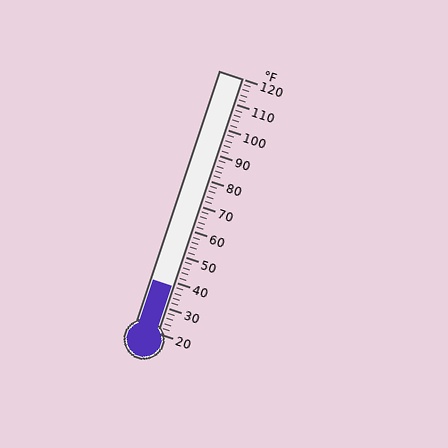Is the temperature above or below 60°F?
The temperature is below 60°F.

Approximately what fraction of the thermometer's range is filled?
The thermometer is filled to approximately 20% of its range.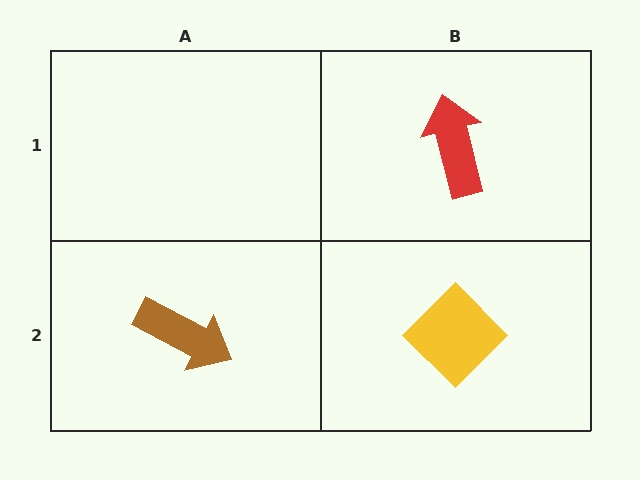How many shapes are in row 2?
2 shapes.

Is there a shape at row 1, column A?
No, that cell is empty.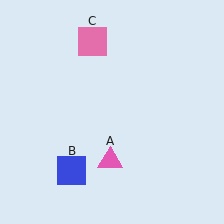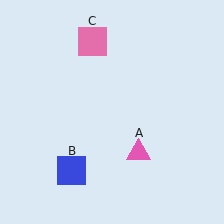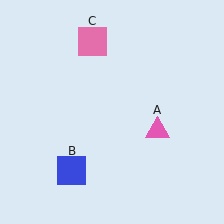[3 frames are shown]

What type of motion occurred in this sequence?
The pink triangle (object A) rotated counterclockwise around the center of the scene.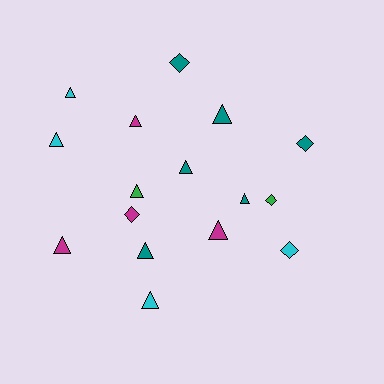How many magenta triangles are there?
There are 3 magenta triangles.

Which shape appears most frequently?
Triangle, with 11 objects.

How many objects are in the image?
There are 16 objects.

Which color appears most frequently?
Teal, with 6 objects.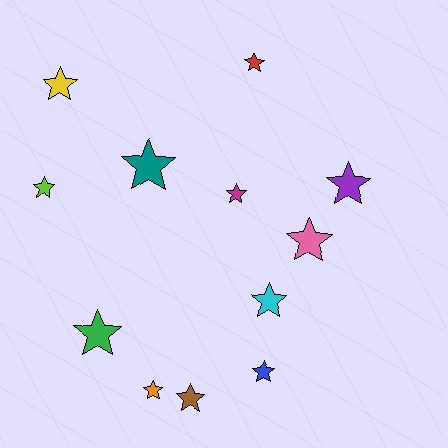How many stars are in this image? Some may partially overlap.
There are 12 stars.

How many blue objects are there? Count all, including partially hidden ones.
There is 1 blue object.